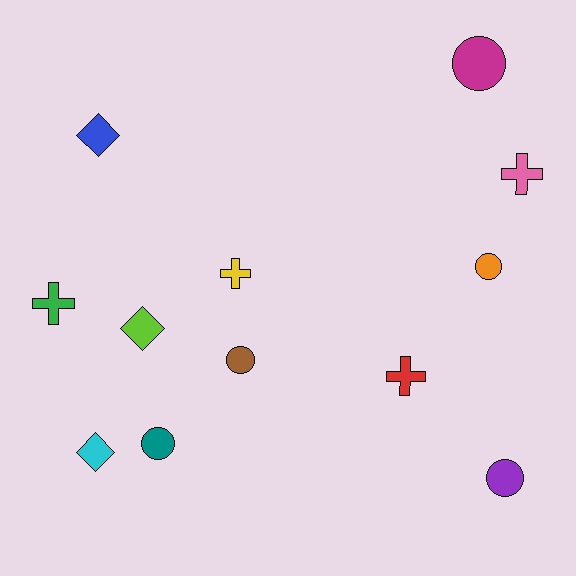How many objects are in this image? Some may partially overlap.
There are 12 objects.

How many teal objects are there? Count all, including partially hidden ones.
There is 1 teal object.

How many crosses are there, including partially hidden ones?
There are 4 crosses.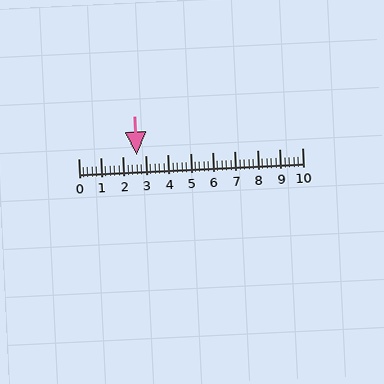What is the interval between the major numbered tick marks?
The major tick marks are spaced 1 units apart.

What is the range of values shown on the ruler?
The ruler shows values from 0 to 10.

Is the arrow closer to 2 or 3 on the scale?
The arrow is closer to 3.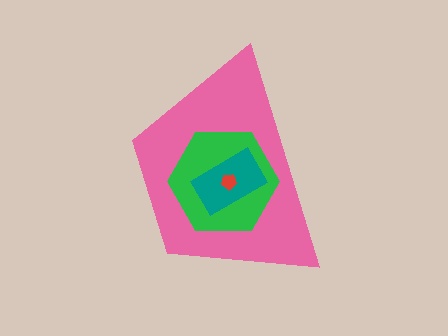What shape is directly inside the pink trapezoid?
The green hexagon.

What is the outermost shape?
The pink trapezoid.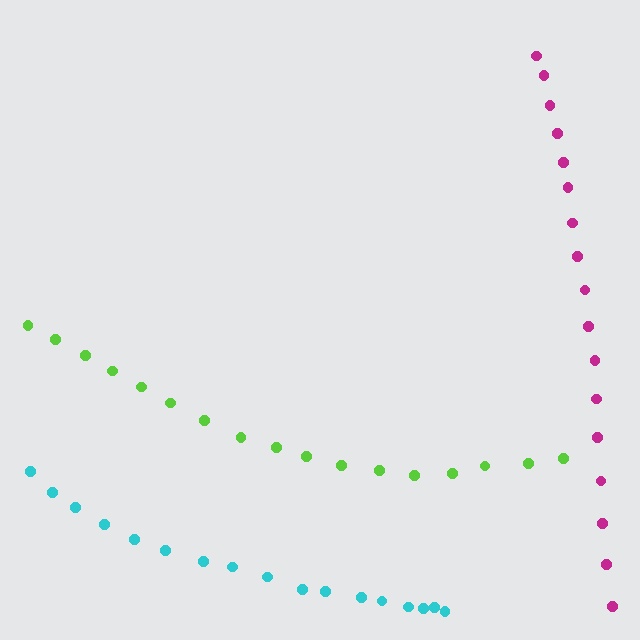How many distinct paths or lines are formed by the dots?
There are 3 distinct paths.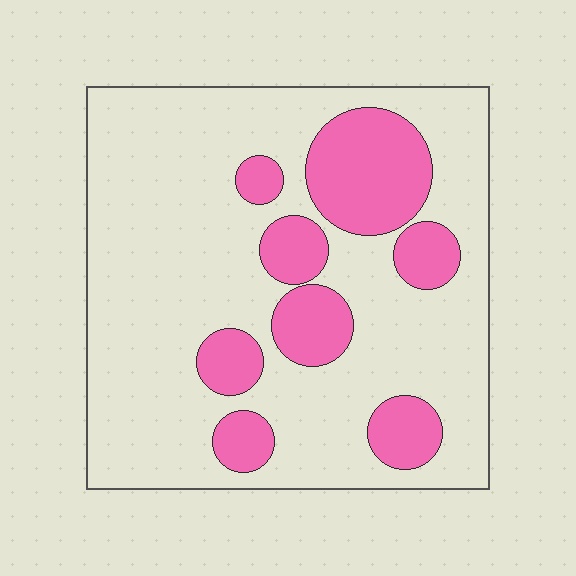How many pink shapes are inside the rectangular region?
8.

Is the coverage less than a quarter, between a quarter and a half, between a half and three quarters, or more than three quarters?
Less than a quarter.